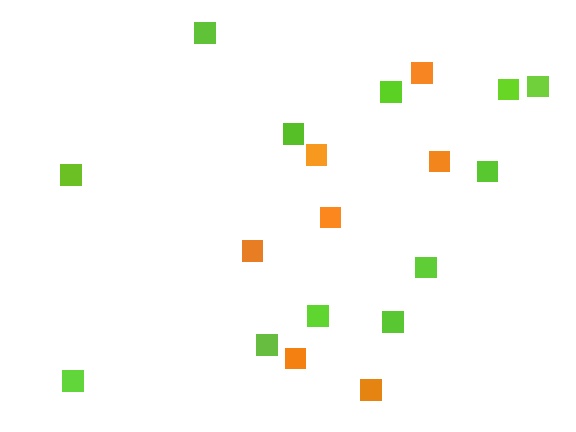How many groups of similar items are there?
There are 2 groups: one group of lime squares (12) and one group of orange squares (7).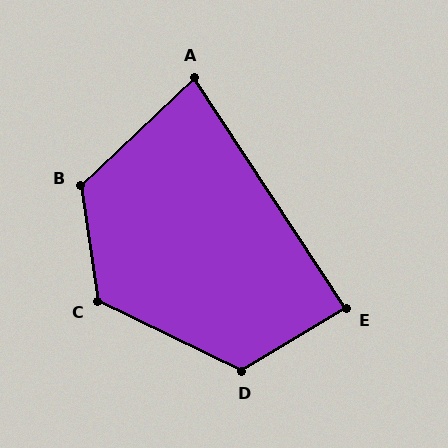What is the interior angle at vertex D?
Approximately 123 degrees (obtuse).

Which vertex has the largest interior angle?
B, at approximately 125 degrees.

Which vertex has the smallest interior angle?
A, at approximately 80 degrees.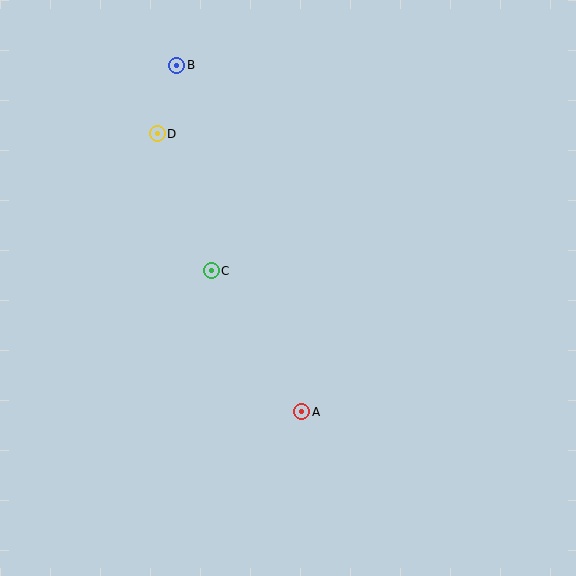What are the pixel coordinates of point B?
Point B is at (177, 65).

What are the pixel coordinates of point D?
Point D is at (157, 134).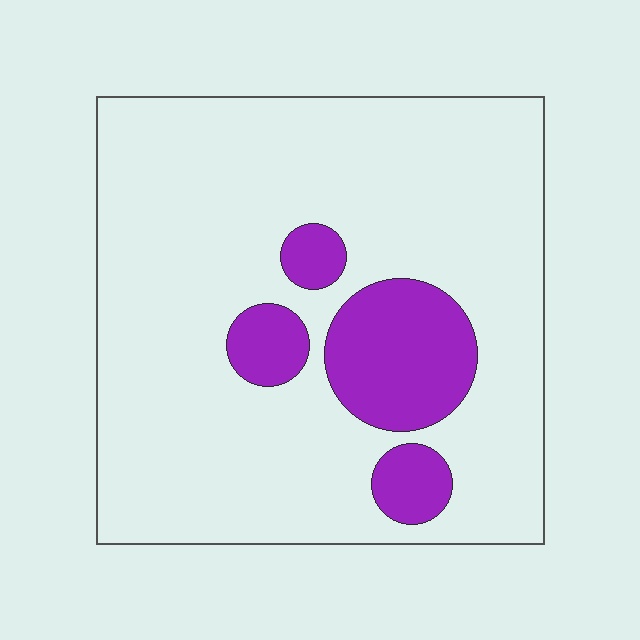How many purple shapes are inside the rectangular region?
4.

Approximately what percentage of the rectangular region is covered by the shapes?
Approximately 15%.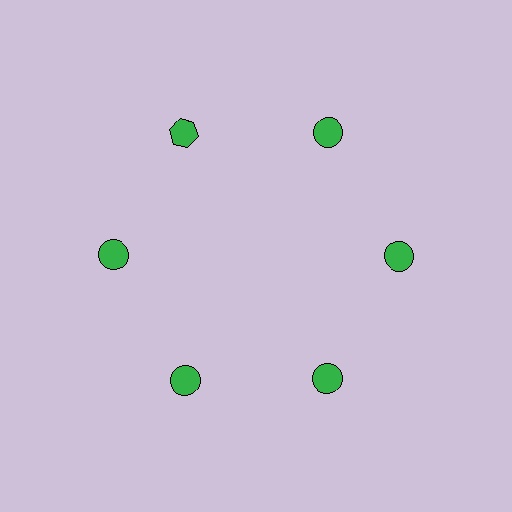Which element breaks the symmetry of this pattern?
The green hexagon at roughly the 11 o'clock position breaks the symmetry. All other shapes are green circles.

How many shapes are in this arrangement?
There are 6 shapes arranged in a ring pattern.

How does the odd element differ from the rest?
It has a different shape: hexagon instead of circle.